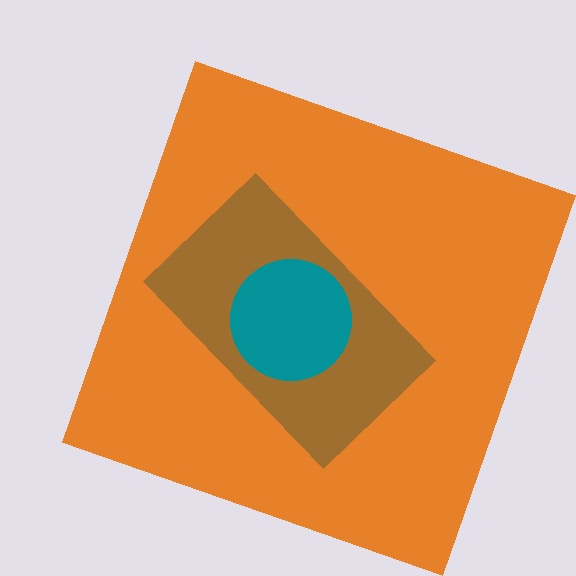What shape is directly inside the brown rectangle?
The teal circle.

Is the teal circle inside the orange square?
Yes.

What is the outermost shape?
The orange square.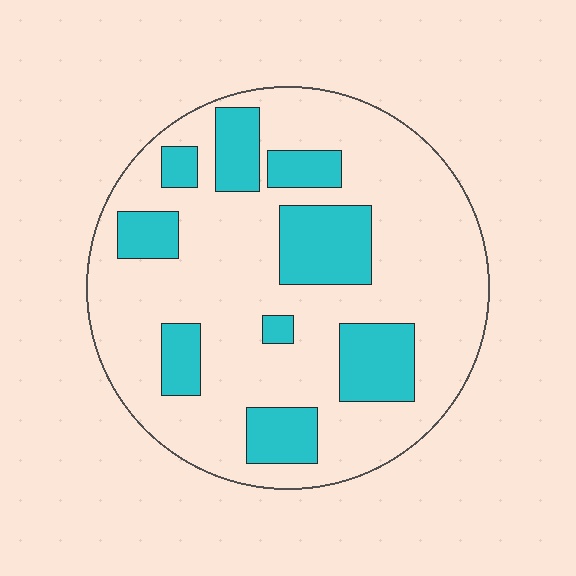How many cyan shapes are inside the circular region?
9.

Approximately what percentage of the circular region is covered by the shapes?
Approximately 25%.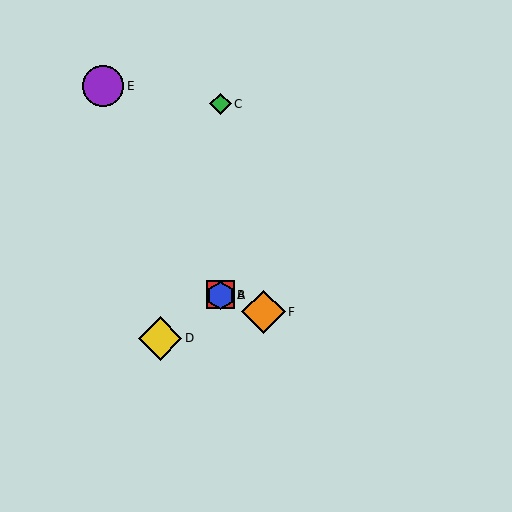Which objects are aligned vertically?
Objects A, B, C are aligned vertically.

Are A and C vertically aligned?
Yes, both are at x≈220.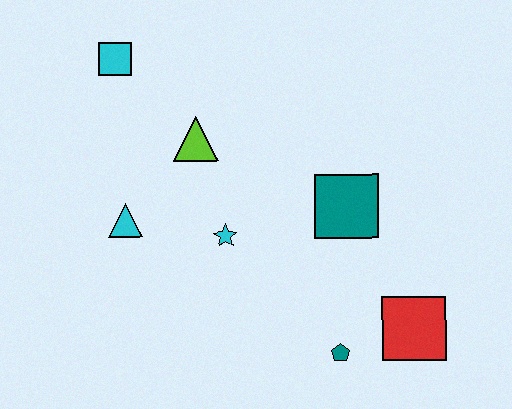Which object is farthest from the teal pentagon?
The cyan square is farthest from the teal pentagon.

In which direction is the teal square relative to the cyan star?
The teal square is to the right of the cyan star.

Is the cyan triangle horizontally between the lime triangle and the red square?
No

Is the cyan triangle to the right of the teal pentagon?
No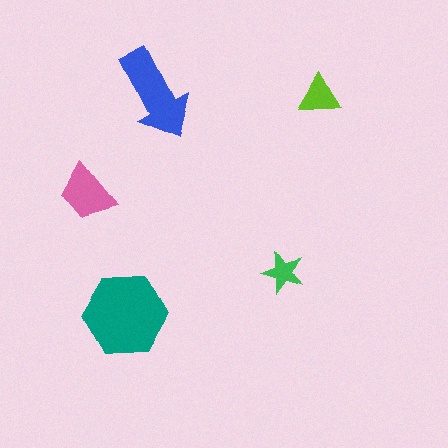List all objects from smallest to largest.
The green star, the lime triangle, the pink trapezoid, the blue arrow, the teal hexagon.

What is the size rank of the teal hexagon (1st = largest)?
1st.